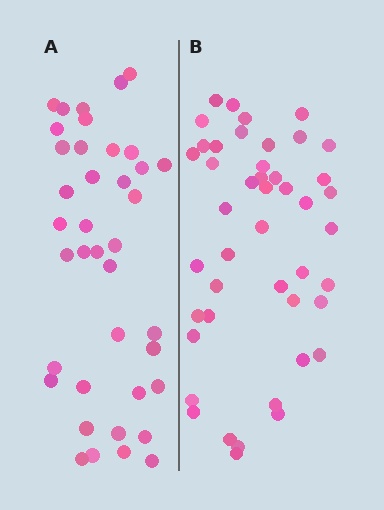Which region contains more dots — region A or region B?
Region B (the right region) has more dots.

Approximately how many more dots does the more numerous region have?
Region B has about 6 more dots than region A.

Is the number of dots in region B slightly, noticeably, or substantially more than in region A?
Region B has only slightly more — the two regions are fairly close. The ratio is roughly 1.2 to 1.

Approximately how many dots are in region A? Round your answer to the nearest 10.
About 40 dots. (The exact count is 39, which rounds to 40.)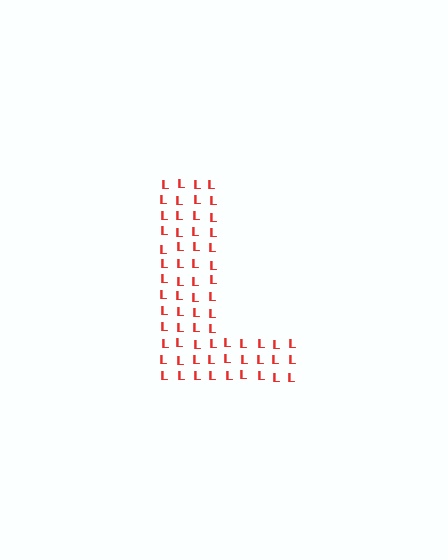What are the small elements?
The small elements are letter L's.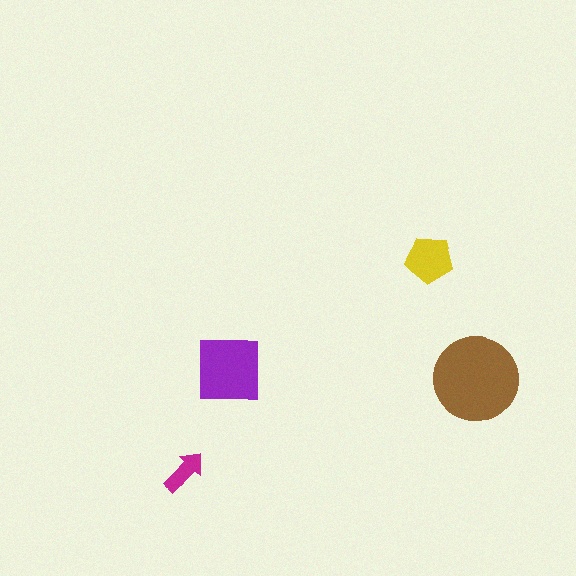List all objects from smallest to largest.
The magenta arrow, the yellow pentagon, the purple square, the brown circle.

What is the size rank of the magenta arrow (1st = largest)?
4th.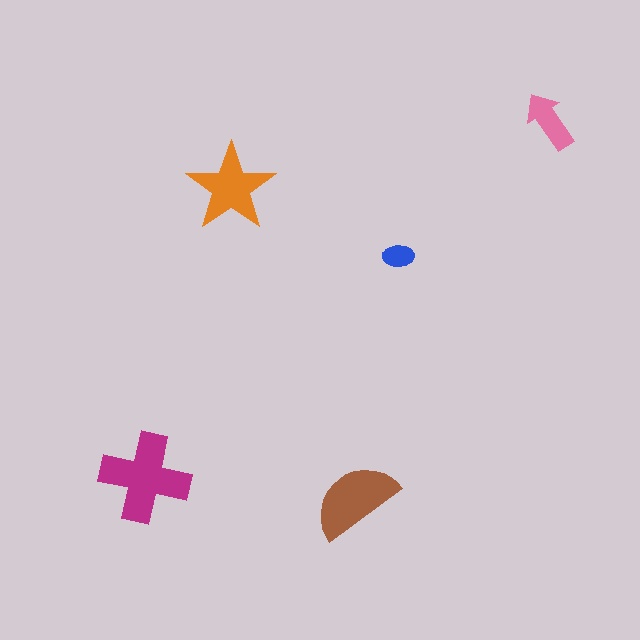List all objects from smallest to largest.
The blue ellipse, the pink arrow, the orange star, the brown semicircle, the magenta cross.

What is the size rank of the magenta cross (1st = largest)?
1st.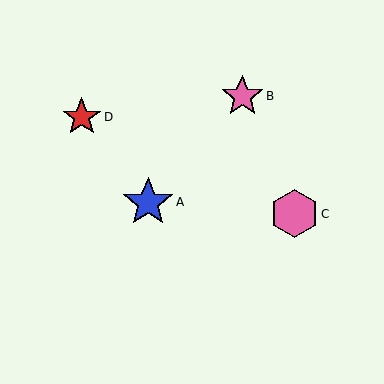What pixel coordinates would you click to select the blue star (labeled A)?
Click at (148, 202) to select the blue star A.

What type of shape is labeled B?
Shape B is a pink star.